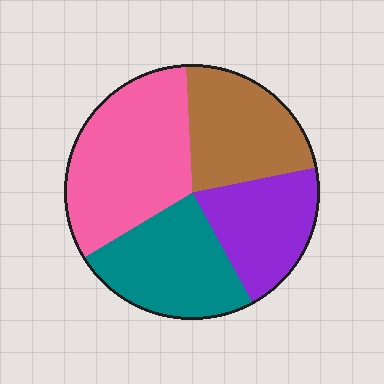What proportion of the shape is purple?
Purple covers 20% of the shape.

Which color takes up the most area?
Pink, at roughly 35%.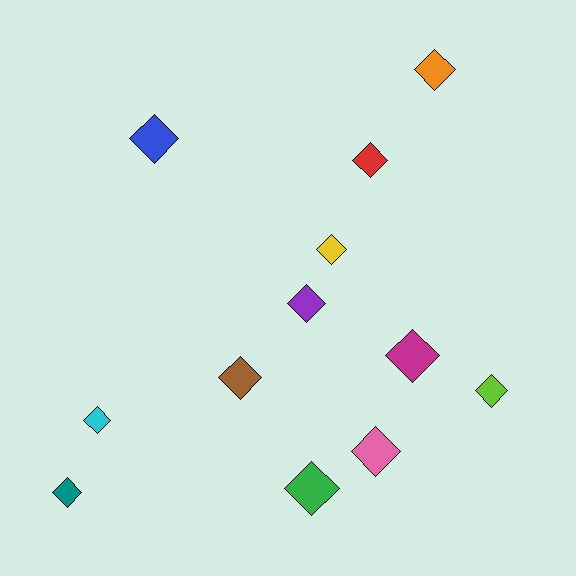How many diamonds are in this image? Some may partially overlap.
There are 12 diamonds.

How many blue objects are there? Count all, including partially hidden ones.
There is 1 blue object.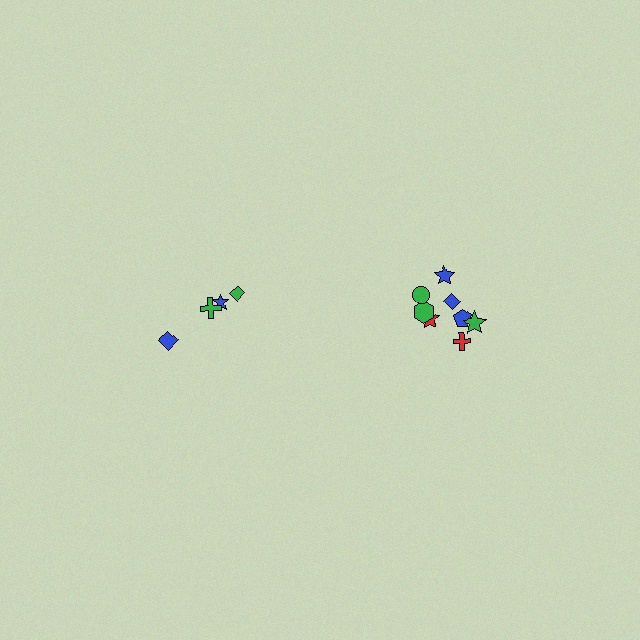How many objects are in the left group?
There are 4 objects.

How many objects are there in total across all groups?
There are 12 objects.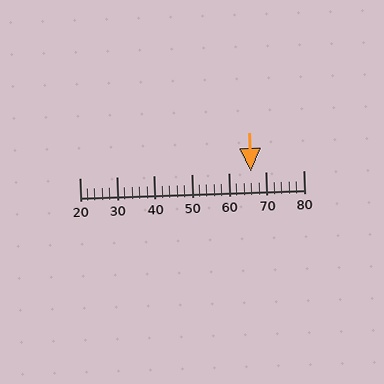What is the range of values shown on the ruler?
The ruler shows values from 20 to 80.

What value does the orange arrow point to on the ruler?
The orange arrow points to approximately 66.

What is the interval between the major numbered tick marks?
The major tick marks are spaced 10 units apart.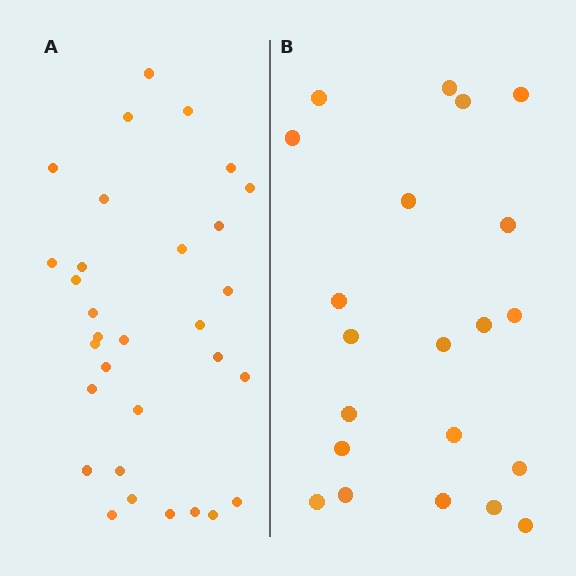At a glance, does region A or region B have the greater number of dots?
Region A (the left region) has more dots.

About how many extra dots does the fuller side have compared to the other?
Region A has roughly 10 or so more dots than region B.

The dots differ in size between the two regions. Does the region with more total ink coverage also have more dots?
No. Region B has more total ink coverage because its dots are larger, but region A actually contains more individual dots. Total area can be misleading — the number of items is what matters here.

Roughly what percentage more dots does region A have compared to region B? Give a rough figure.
About 50% more.